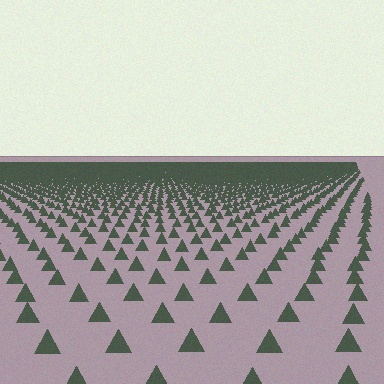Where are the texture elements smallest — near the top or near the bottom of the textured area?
Near the top.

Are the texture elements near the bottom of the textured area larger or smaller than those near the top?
Larger. Near the bottom, elements are closer to the viewer and appear at a bigger on-screen size.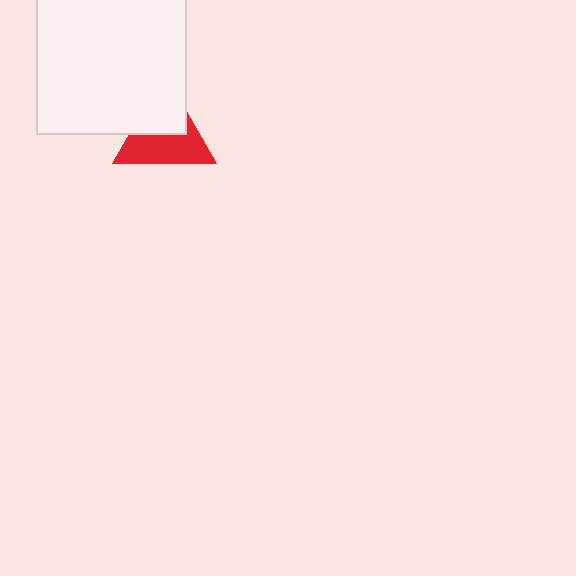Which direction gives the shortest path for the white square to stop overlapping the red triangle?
Moving toward the upper-left gives the shortest separation.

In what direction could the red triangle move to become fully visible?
The red triangle could move toward the lower-right. That would shift it out from behind the white square entirely.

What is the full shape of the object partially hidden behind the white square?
The partially hidden object is a red triangle.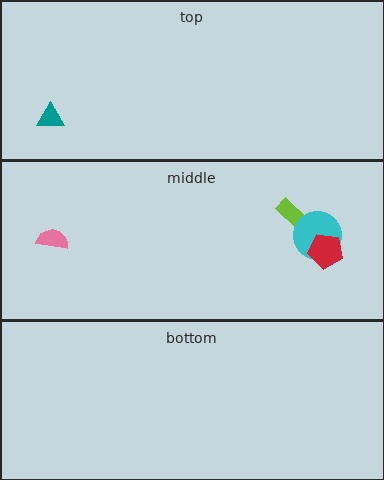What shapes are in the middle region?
The pink semicircle, the lime arrow, the cyan circle, the red pentagon.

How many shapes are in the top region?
1.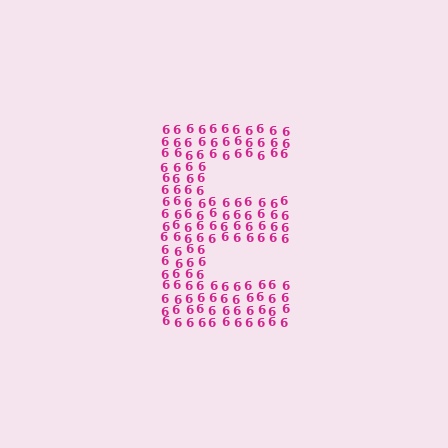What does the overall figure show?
The overall figure shows the letter E.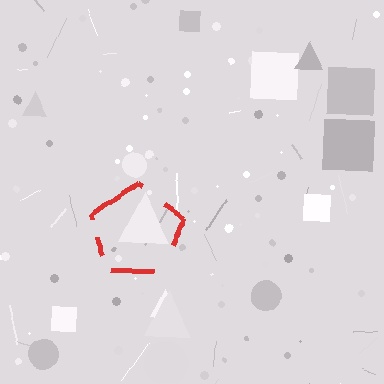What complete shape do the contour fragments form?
The contour fragments form a pentagon.